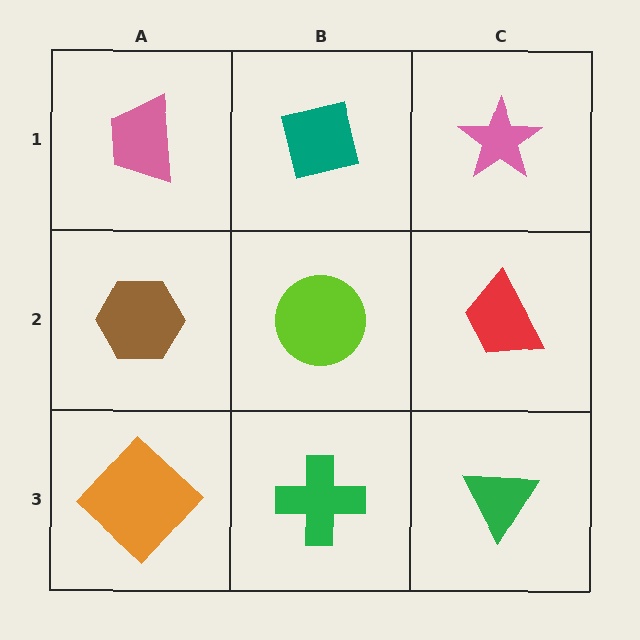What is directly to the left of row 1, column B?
A pink trapezoid.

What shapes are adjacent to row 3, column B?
A lime circle (row 2, column B), an orange diamond (row 3, column A), a green triangle (row 3, column C).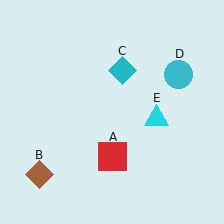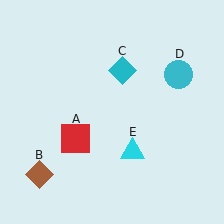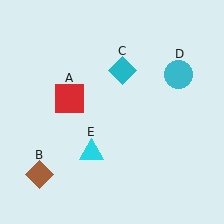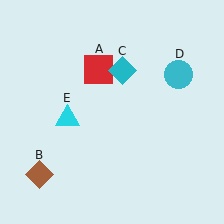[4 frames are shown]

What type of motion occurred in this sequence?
The red square (object A), cyan triangle (object E) rotated clockwise around the center of the scene.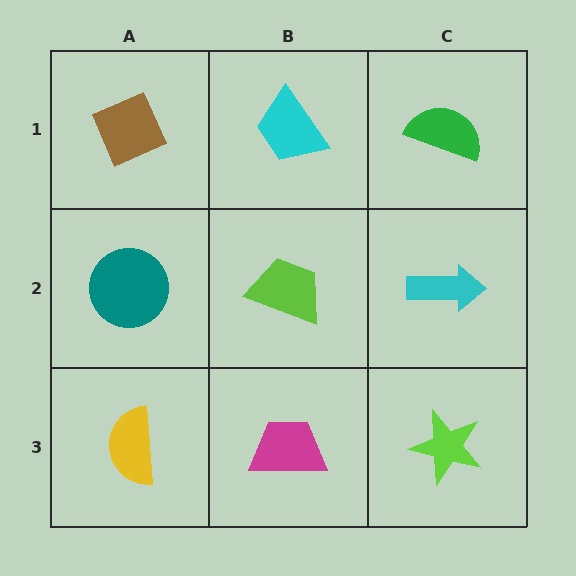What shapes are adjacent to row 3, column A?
A teal circle (row 2, column A), a magenta trapezoid (row 3, column B).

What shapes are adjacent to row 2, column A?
A brown diamond (row 1, column A), a yellow semicircle (row 3, column A), a lime trapezoid (row 2, column B).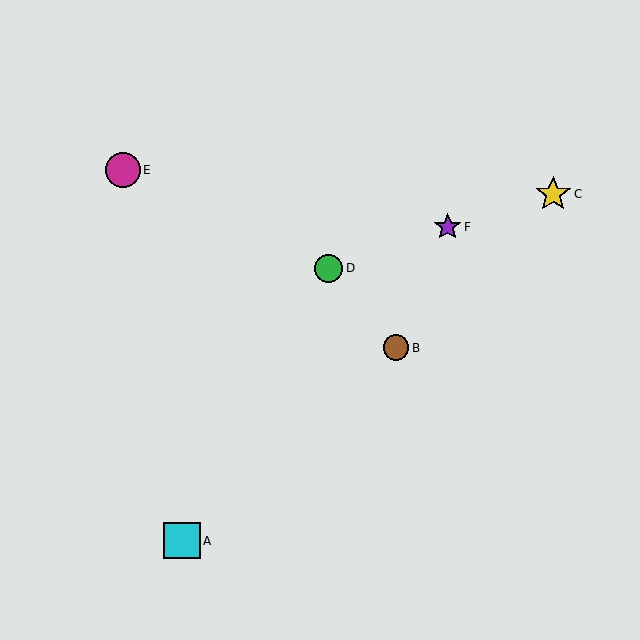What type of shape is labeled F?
Shape F is a purple star.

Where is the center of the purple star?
The center of the purple star is at (448, 227).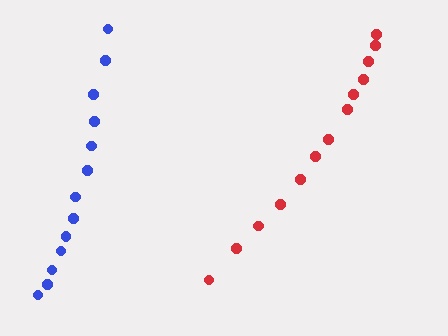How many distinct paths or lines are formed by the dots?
There are 2 distinct paths.